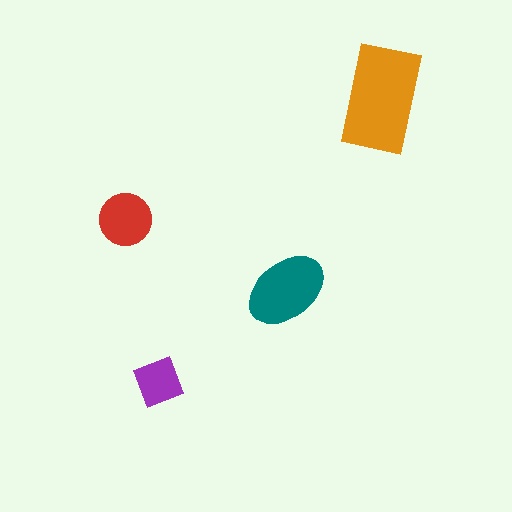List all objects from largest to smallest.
The orange rectangle, the teal ellipse, the red circle, the purple diamond.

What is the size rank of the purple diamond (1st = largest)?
4th.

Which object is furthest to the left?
The red circle is leftmost.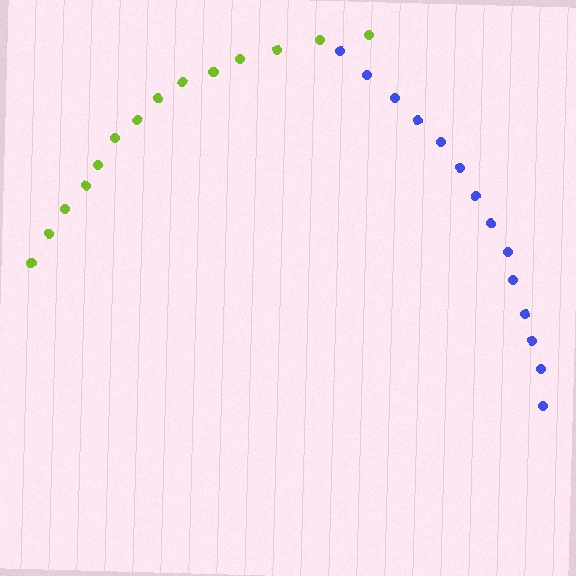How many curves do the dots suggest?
There are 2 distinct paths.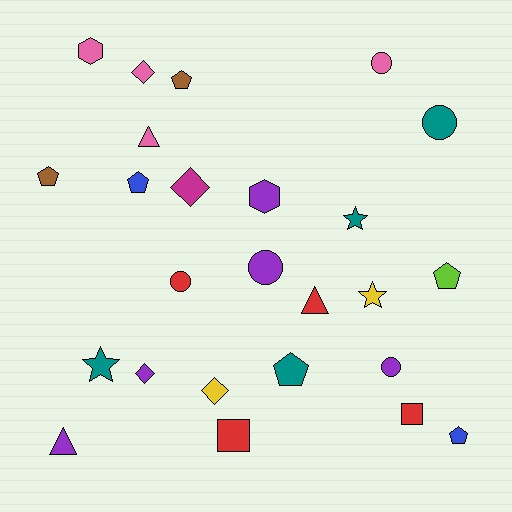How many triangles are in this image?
There are 3 triangles.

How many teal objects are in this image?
There are 4 teal objects.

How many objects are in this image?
There are 25 objects.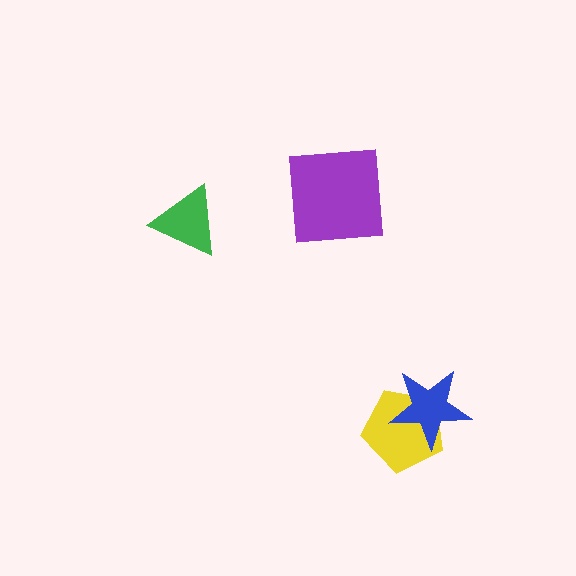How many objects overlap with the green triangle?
0 objects overlap with the green triangle.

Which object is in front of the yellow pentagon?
The blue star is in front of the yellow pentagon.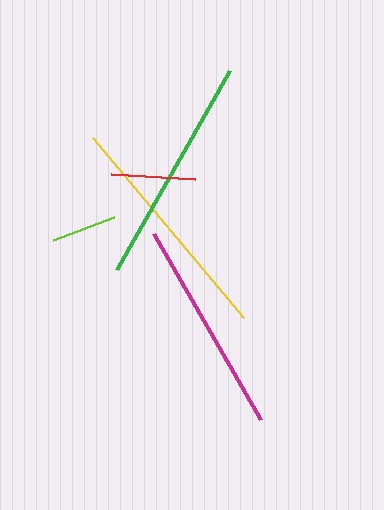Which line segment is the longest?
The yellow line is the longest at approximately 235 pixels.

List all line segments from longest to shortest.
From longest to shortest: yellow, green, magenta, red, lime.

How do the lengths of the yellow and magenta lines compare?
The yellow and magenta lines are approximately the same length.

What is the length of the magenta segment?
The magenta segment is approximately 215 pixels long.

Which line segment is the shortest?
The lime line is the shortest at approximately 65 pixels.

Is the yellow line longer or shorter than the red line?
The yellow line is longer than the red line.